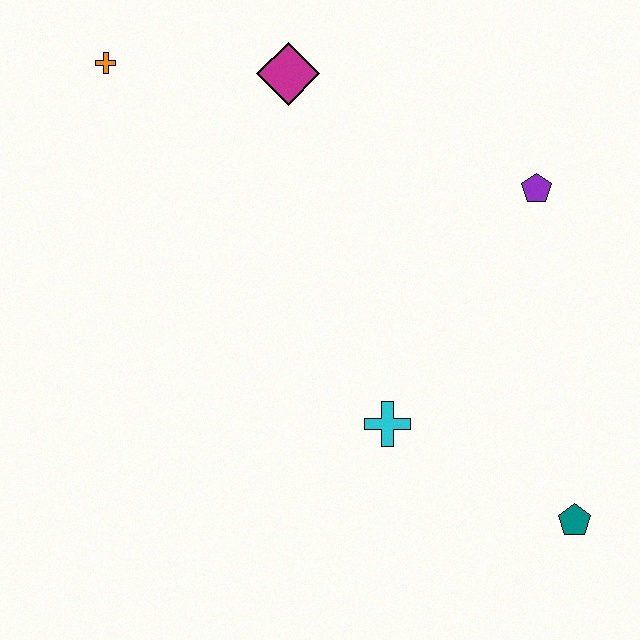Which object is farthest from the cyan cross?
The orange cross is farthest from the cyan cross.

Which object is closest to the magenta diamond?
The orange cross is closest to the magenta diamond.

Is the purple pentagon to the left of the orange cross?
No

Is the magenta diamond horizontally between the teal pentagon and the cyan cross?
No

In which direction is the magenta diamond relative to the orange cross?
The magenta diamond is to the right of the orange cross.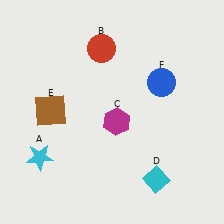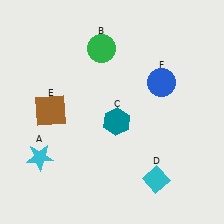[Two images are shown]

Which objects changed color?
B changed from red to green. C changed from magenta to teal.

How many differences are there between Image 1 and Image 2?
There are 2 differences between the two images.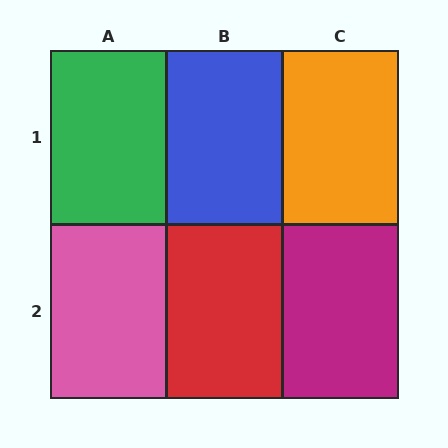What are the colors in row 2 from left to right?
Pink, red, magenta.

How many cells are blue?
1 cell is blue.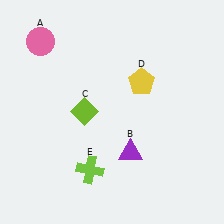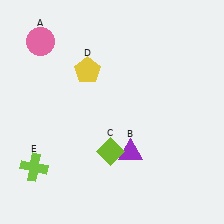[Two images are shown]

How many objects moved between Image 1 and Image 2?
3 objects moved between the two images.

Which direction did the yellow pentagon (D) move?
The yellow pentagon (D) moved left.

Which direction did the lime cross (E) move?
The lime cross (E) moved left.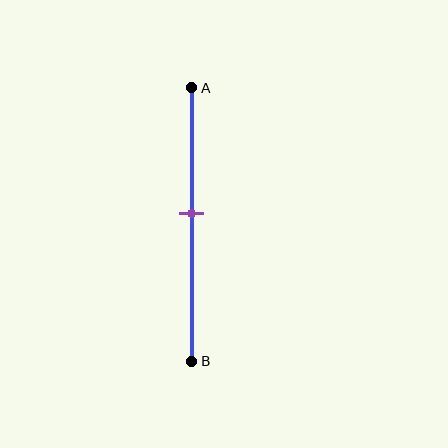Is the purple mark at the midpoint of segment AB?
No, the mark is at about 45% from A, not at the 50% midpoint.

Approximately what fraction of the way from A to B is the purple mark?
The purple mark is approximately 45% of the way from A to B.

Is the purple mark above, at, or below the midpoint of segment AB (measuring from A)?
The purple mark is above the midpoint of segment AB.